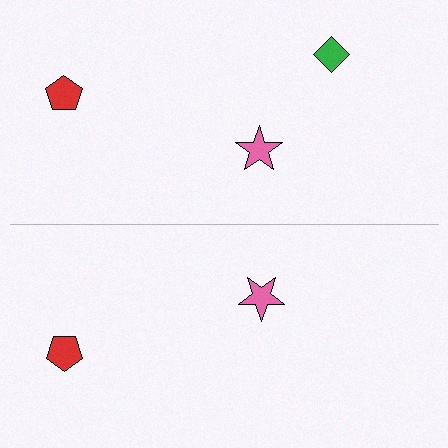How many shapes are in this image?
There are 5 shapes in this image.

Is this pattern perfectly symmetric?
No, the pattern is not perfectly symmetric. A green diamond is missing from the bottom side.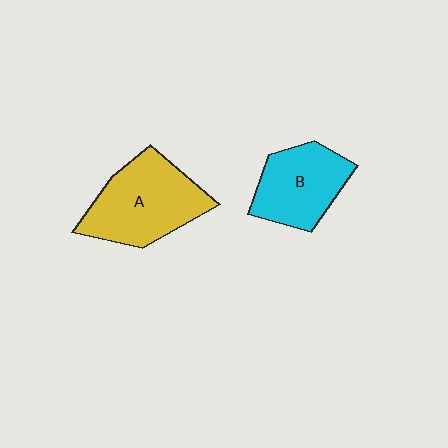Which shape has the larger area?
Shape A (yellow).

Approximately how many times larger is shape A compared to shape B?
Approximately 1.3 times.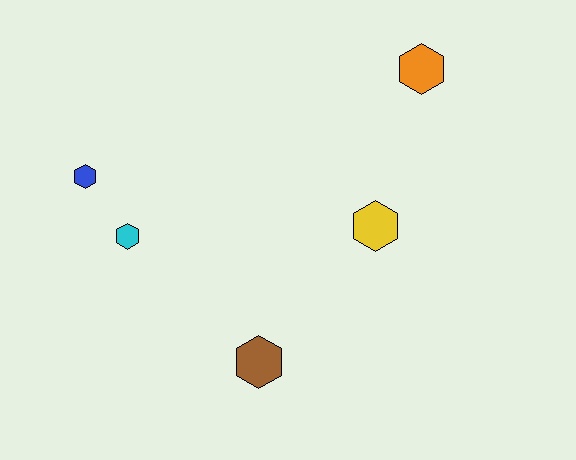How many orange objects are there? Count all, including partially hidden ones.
There is 1 orange object.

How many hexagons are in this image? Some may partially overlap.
There are 5 hexagons.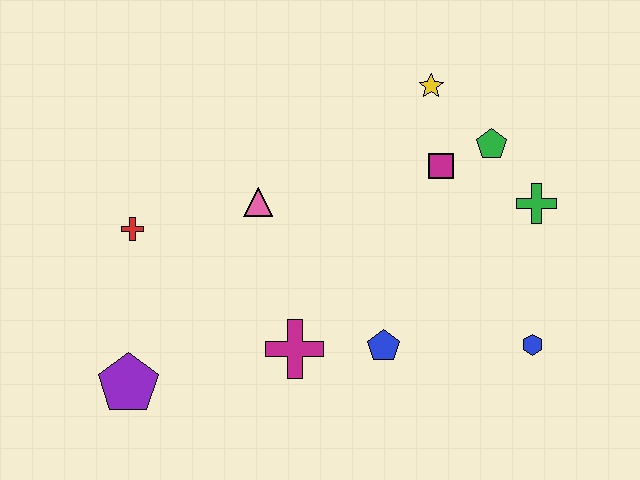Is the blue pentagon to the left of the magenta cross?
No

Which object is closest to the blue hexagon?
The green cross is closest to the blue hexagon.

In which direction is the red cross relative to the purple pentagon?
The red cross is above the purple pentagon.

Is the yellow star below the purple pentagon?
No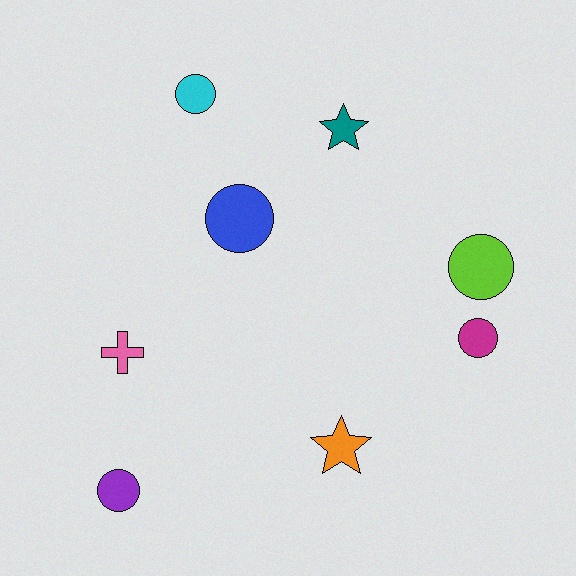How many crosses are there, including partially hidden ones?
There is 1 cross.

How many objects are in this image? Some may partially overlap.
There are 8 objects.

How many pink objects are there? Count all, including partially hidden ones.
There is 1 pink object.